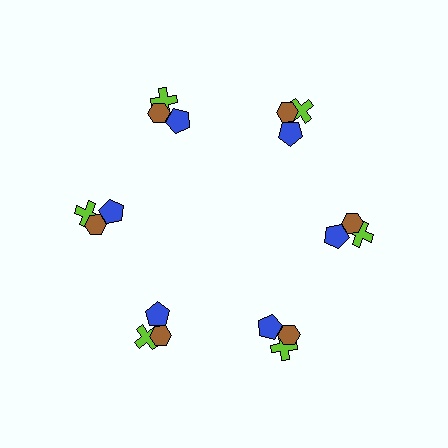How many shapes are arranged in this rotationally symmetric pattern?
There are 18 shapes, arranged in 6 groups of 3.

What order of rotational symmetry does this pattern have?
This pattern has 6-fold rotational symmetry.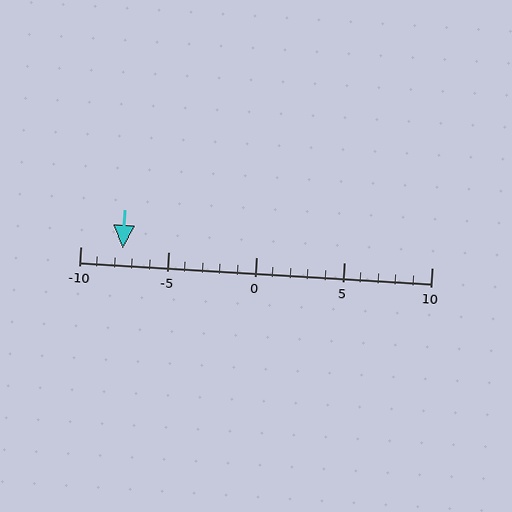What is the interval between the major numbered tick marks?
The major tick marks are spaced 5 units apart.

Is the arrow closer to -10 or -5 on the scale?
The arrow is closer to -10.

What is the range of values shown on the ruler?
The ruler shows values from -10 to 10.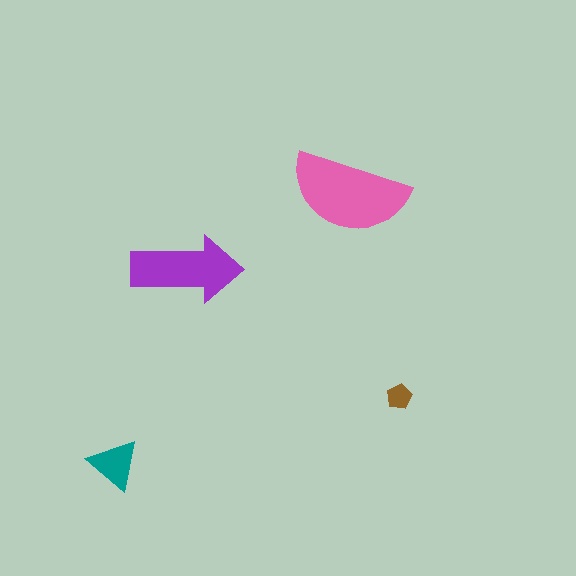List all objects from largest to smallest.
The pink semicircle, the purple arrow, the teal triangle, the brown pentagon.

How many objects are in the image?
There are 4 objects in the image.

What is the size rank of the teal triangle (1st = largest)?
3rd.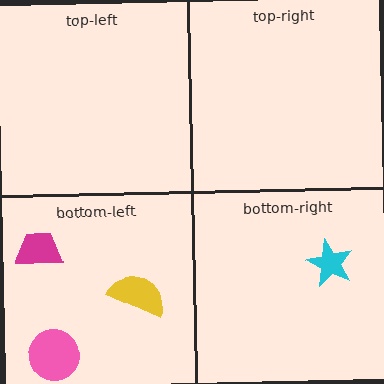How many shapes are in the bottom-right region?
1.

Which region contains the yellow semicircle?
The bottom-left region.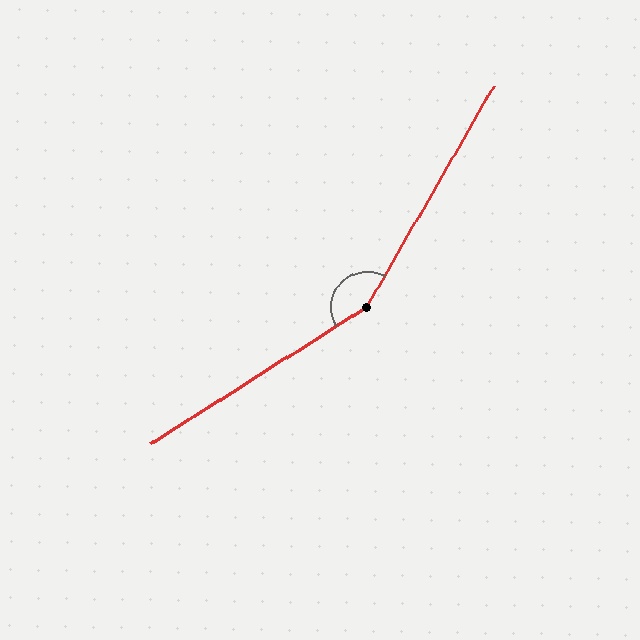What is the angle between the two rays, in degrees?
Approximately 152 degrees.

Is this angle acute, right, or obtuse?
It is obtuse.